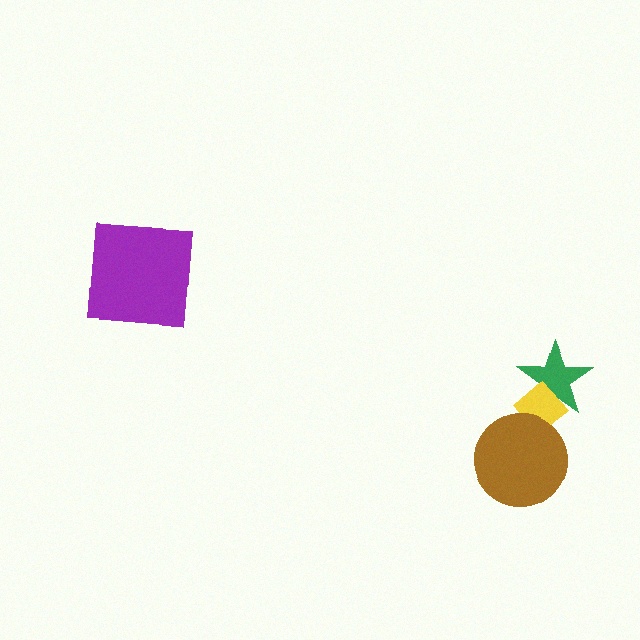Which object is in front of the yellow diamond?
The brown circle is in front of the yellow diamond.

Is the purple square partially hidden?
No, no other shape covers it.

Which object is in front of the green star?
The yellow diamond is in front of the green star.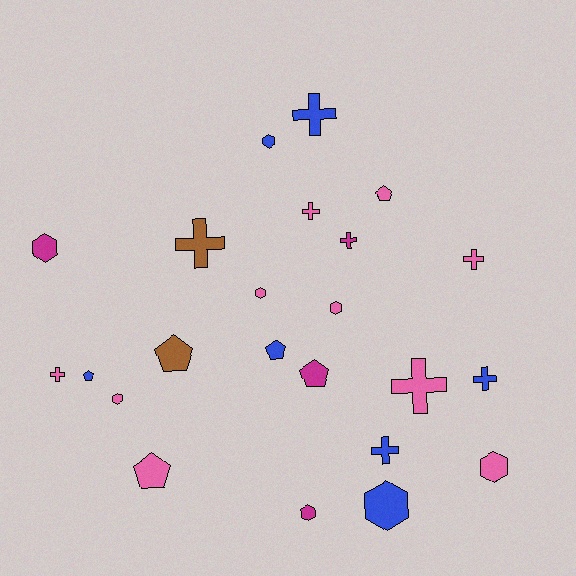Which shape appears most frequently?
Cross, with 9 objects.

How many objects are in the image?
There are 23 objects.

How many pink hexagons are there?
There are 4 pink hexagons.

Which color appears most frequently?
Pink, with 10 objects.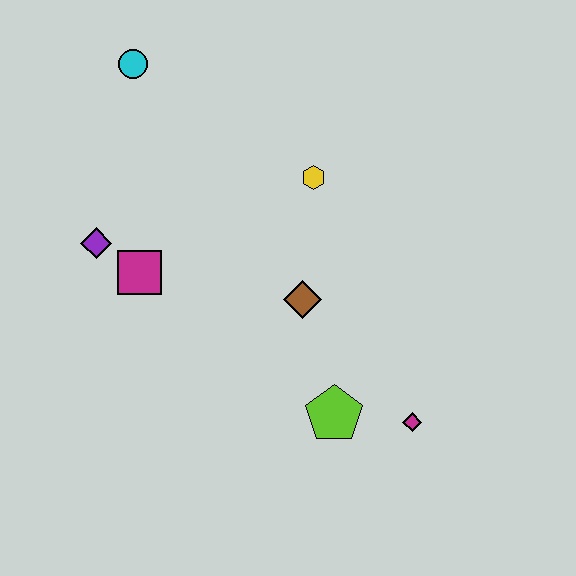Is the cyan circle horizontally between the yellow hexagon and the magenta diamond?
No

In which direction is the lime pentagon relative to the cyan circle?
The lime pentagon is below the cyan circle.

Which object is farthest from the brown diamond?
The cyan circle is farthest from the brown diamond.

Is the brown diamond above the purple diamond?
No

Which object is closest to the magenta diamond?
The lime pentagon is closest to the magenta diamond.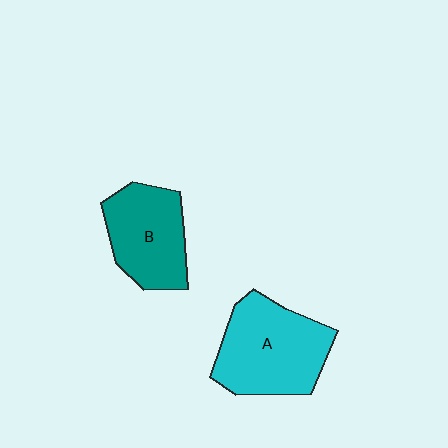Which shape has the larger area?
Shape A (cyan).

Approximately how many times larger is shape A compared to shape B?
Approximately 1.3 times.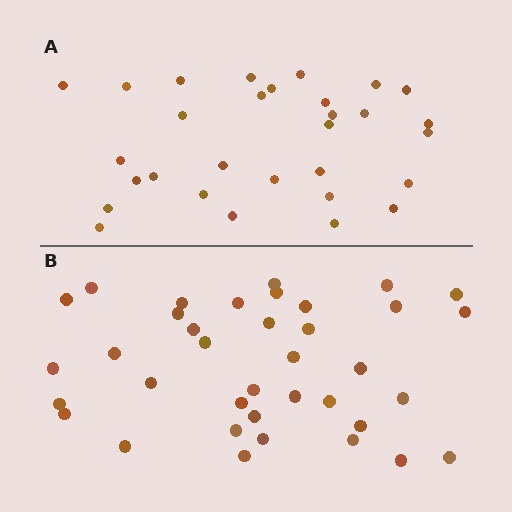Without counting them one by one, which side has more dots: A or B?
Region B (the bottom region) has more dots.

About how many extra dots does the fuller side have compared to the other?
Region B has roughly 8 or so more dots than region A.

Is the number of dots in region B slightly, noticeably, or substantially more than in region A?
Region B has only slightly more — the two regions are fairly close. The ratio is roughly 1.2 to 1.